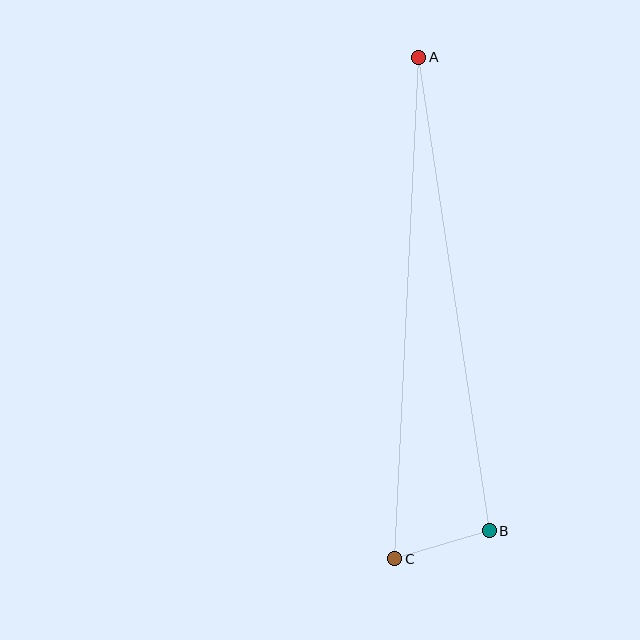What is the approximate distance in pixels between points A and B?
The distance between A and B is approximately 479 pixels.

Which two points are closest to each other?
Points B and C are closest to each other.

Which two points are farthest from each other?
Points A and C are farthest from each other.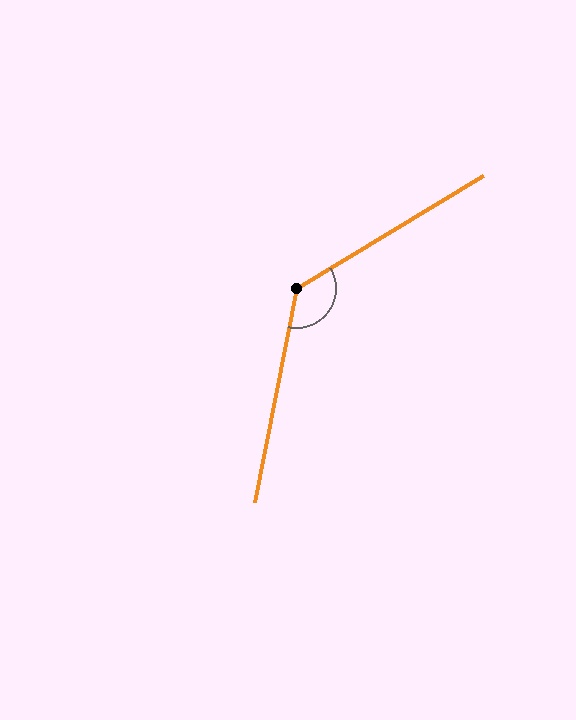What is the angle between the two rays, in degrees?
Approximately 132 degrees.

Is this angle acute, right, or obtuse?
It is obtuse.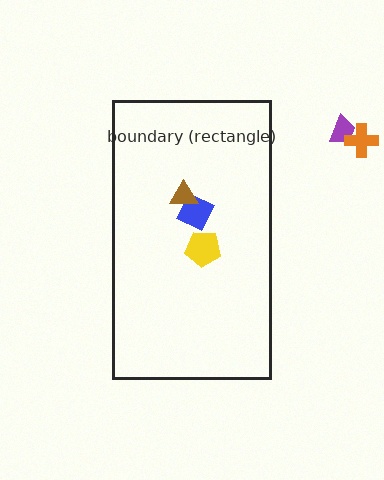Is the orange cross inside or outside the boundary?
Outside.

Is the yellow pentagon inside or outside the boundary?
Inside.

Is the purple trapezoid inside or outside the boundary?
Outside.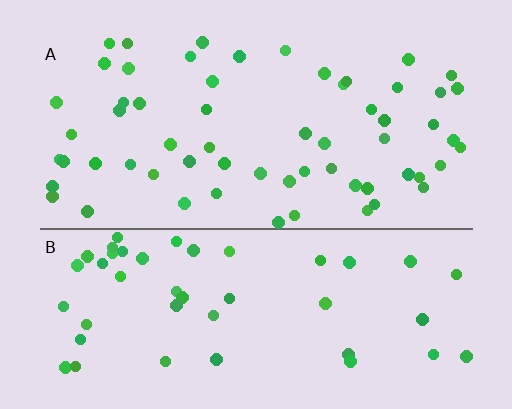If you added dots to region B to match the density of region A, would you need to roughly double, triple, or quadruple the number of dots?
Approximately double.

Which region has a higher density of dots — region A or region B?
A (the top).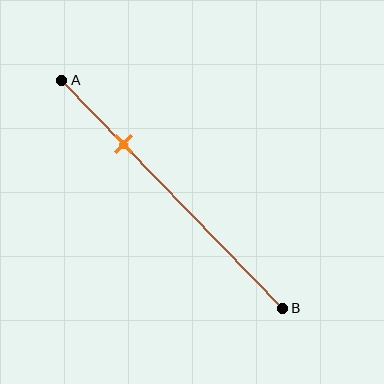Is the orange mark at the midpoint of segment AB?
No, the mark is at about 30% from A, not at the 50% midpoint.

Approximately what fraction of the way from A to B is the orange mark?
The orange mark is approximately 30% of the way from A to B.